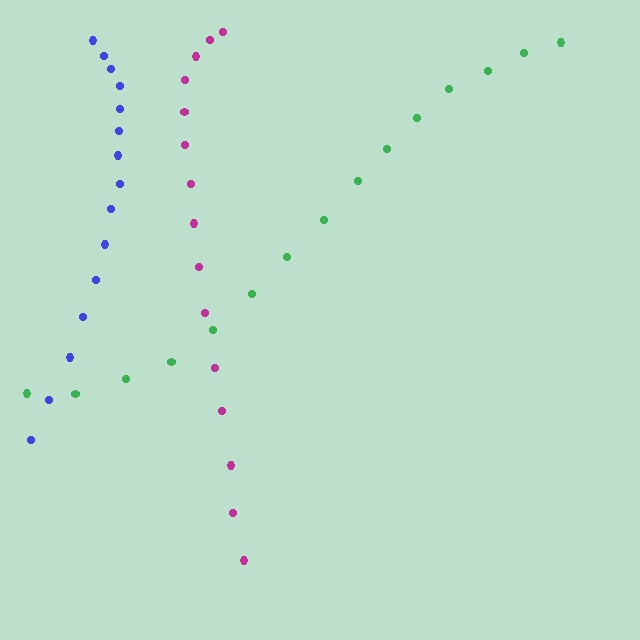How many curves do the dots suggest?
There are 3 distinct paths.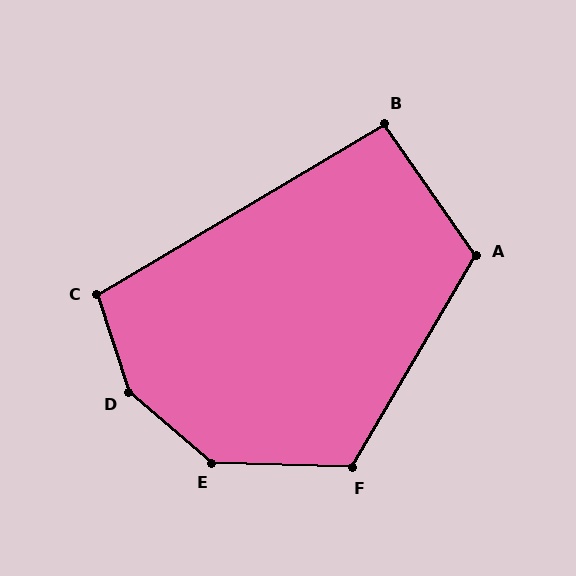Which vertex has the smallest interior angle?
B, at approximately 94 degrees.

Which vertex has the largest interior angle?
D, at approximately 148 degrees.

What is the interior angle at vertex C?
Approximately 103 degrees (obtuse).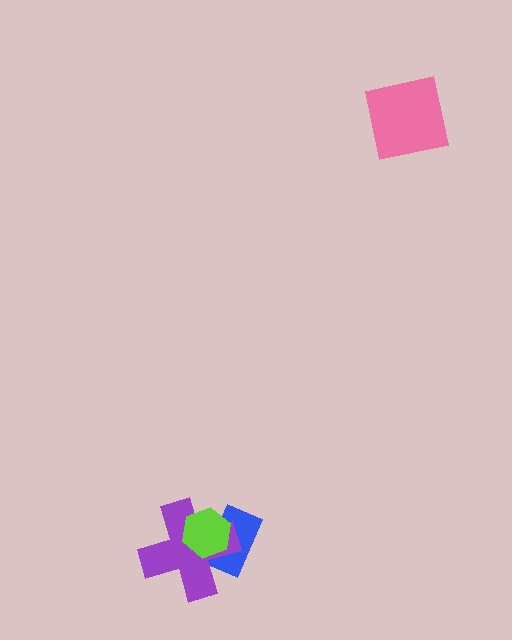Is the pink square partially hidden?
No, no other shape covers it.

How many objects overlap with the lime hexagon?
2 objects overlap with the lime hexagon.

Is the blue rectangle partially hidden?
Yes, it is partially covered by another shape.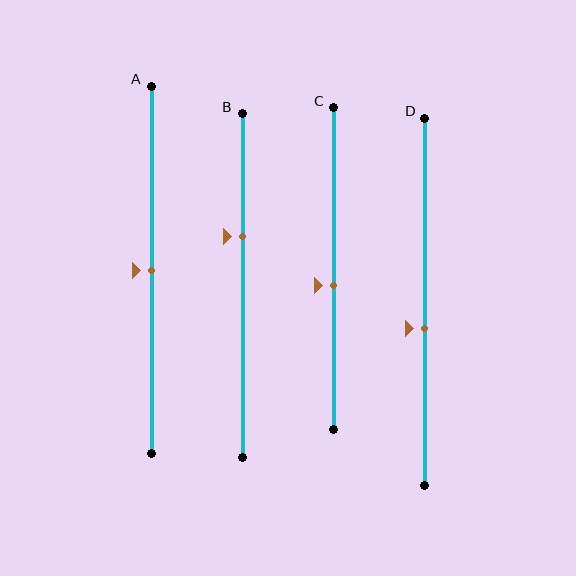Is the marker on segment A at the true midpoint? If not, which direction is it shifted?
Yes, the marker on segment A is at the true midpoint.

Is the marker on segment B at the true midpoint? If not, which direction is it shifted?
No, the marker on segment B is shifted upward by about 14% of the segment length.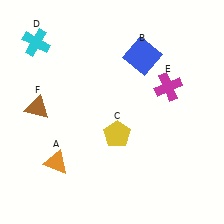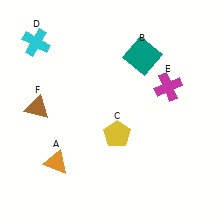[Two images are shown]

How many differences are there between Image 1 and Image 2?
There is 1 difference between the two images.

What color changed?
The square (B) changed from blue in Image 1 to teal in Image 2.